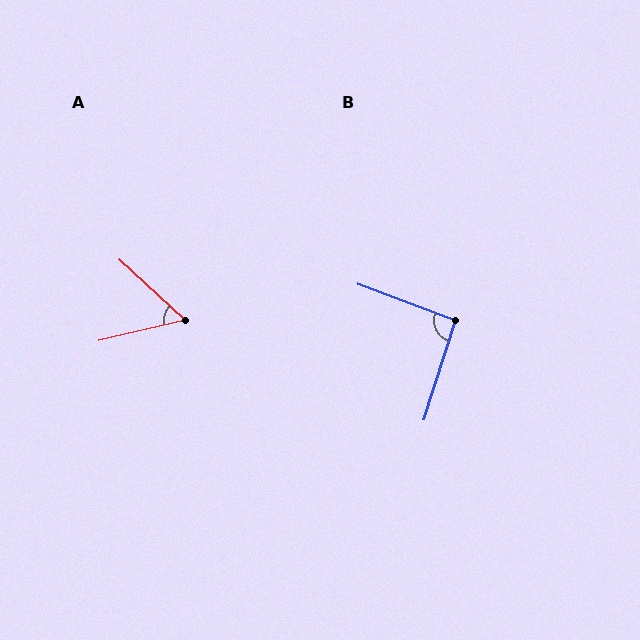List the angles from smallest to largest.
A (56°), B (93°).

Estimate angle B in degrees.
Approximately 93 degrees.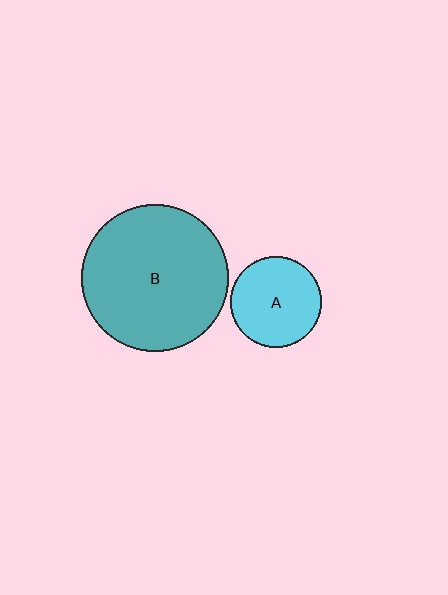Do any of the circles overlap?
No, none of the circles overlap.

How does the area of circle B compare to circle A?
Approximately 2.6 times.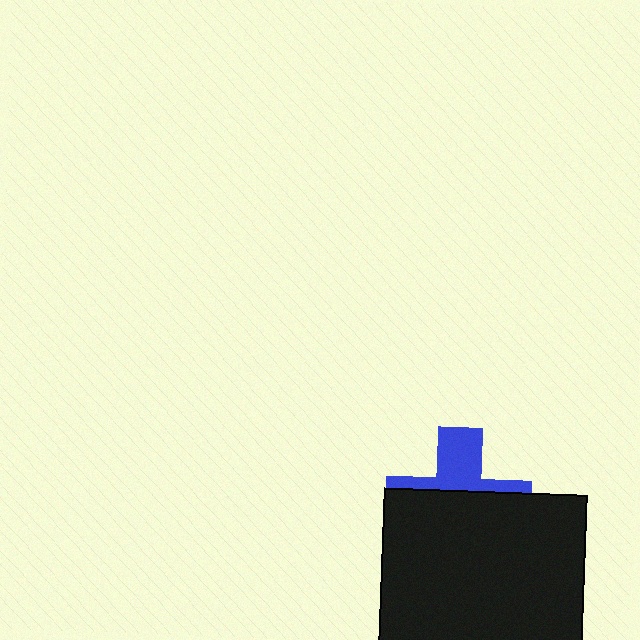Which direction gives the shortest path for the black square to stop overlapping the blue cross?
Moving down gives the shortest separation.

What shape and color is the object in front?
The object in front is a black square.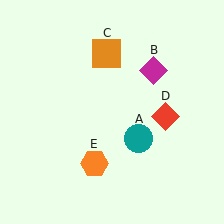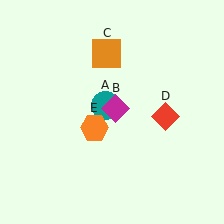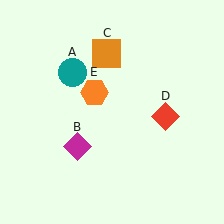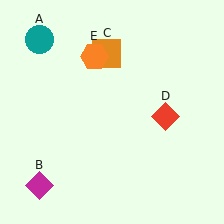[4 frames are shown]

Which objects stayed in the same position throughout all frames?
Orange square (object C) and red diamond (object D) remained stationary.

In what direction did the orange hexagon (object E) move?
The orange hexagon (object E) moved up.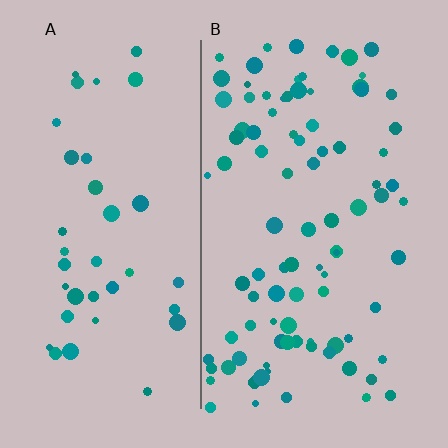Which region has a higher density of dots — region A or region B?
B (the right).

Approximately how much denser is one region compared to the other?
Approximately 2.4× — region B over region A.